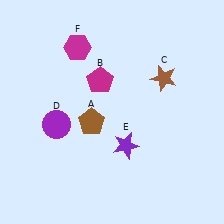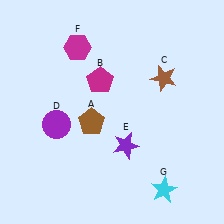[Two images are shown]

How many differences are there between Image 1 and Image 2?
There is 1 difference between the two images.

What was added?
A cyan star (G) was added in Image 2.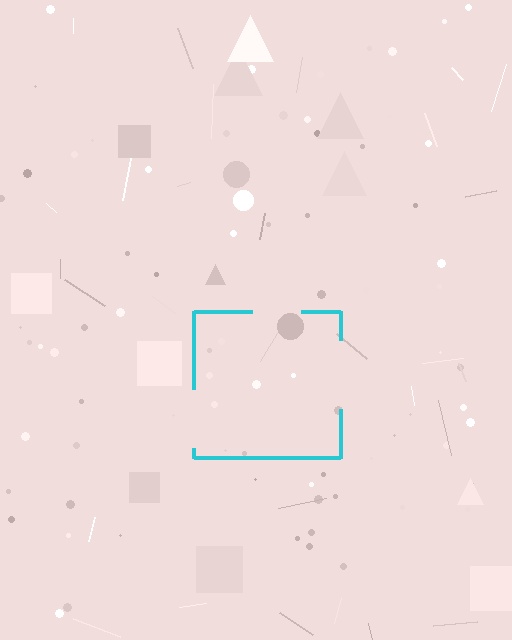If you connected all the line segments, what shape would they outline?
They would outline a square.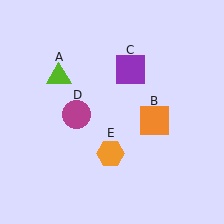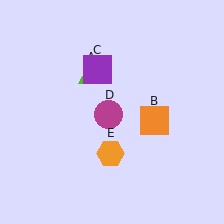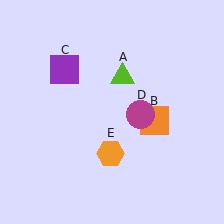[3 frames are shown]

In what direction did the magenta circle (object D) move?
The magenta circle (object D) moved right.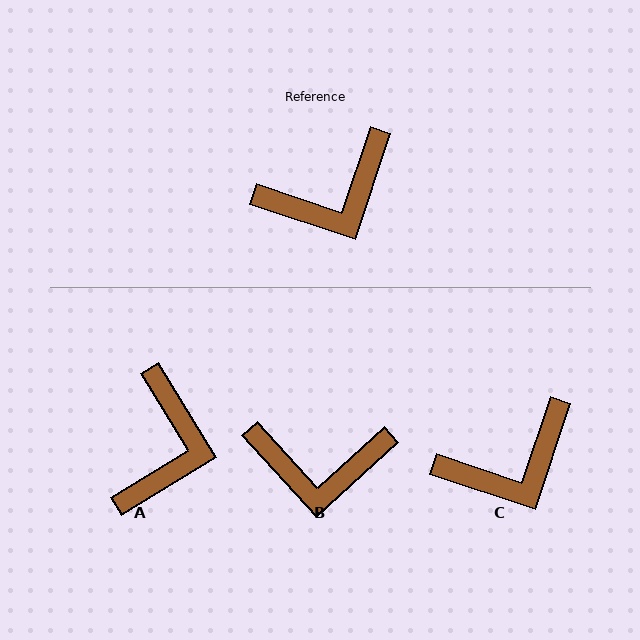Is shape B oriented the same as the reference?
No, it is off by about 29 degrees.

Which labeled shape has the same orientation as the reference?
C.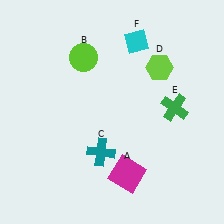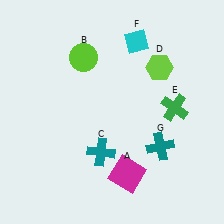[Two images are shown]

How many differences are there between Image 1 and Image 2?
There is 1 difference between the two images.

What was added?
A teal cross (G) was added in Image 2.